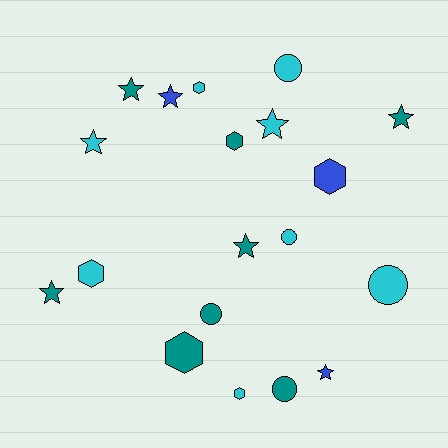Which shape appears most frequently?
Star, with 8 objects.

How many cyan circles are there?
There are 3 cyan circles.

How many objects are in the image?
There are 19 objects.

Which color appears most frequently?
Cyan, with 8 objects.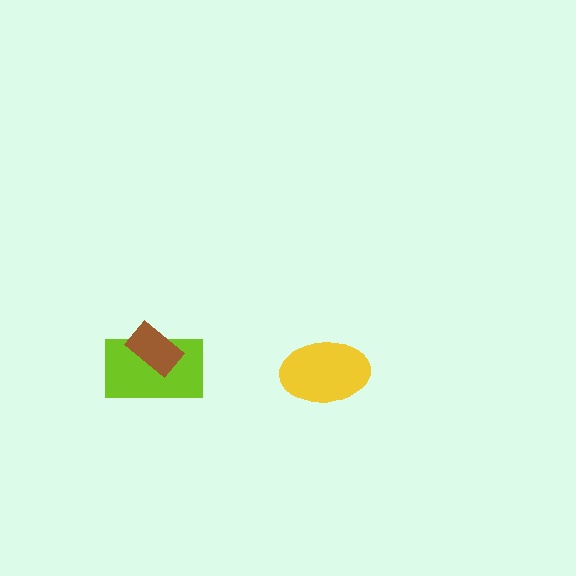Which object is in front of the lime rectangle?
The brown rectangle is in front of the lime rectangle.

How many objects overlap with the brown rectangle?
1 object overlaps with the brown rectangle.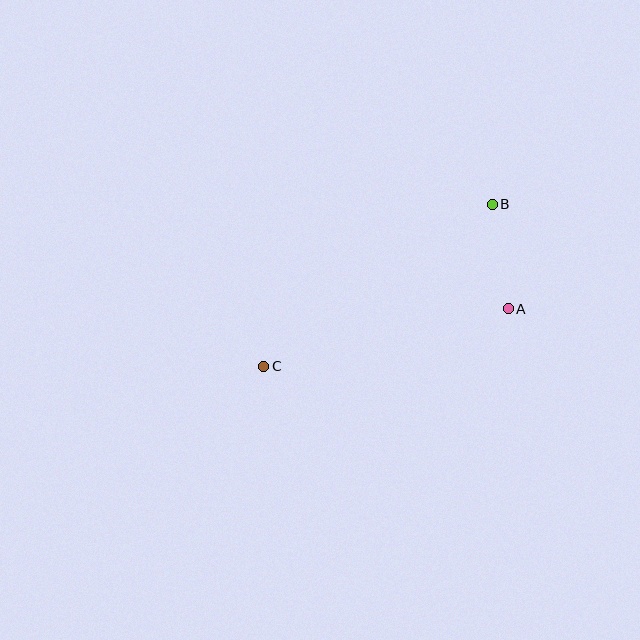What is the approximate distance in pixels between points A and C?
The distance between A and C is approximately 251 pixels.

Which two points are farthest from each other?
Points B and C are farthest from each other.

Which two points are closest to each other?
Points A and B are closest to each other.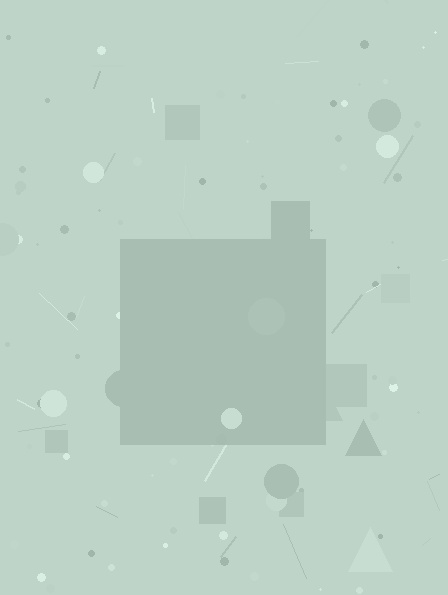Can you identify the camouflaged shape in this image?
The camouflaged shape is a square.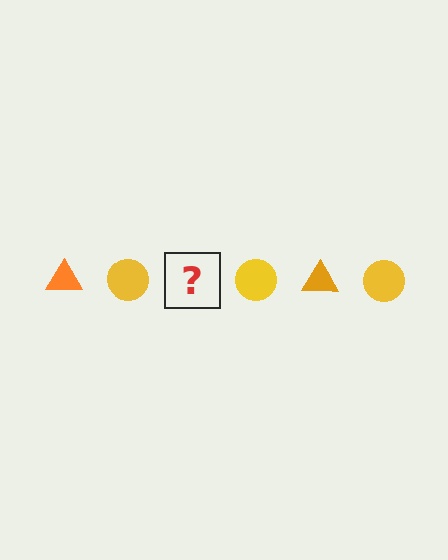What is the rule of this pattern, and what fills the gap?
The rule is that the pattern alternates between orange triangle and yellow circle. The gap should be filled with an orange triangle.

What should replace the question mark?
The question mark should be replaced with an orange triangle.